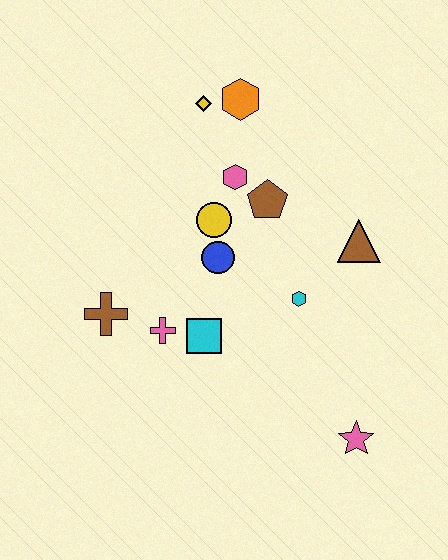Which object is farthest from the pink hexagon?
The pink star is farthest from the pink hexagon.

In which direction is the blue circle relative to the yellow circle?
The blue circle is below the yellow circle.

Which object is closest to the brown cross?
The pink cross is closest to the brown cross.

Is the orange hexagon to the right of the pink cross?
Yes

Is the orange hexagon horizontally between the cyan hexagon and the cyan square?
Yes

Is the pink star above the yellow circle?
No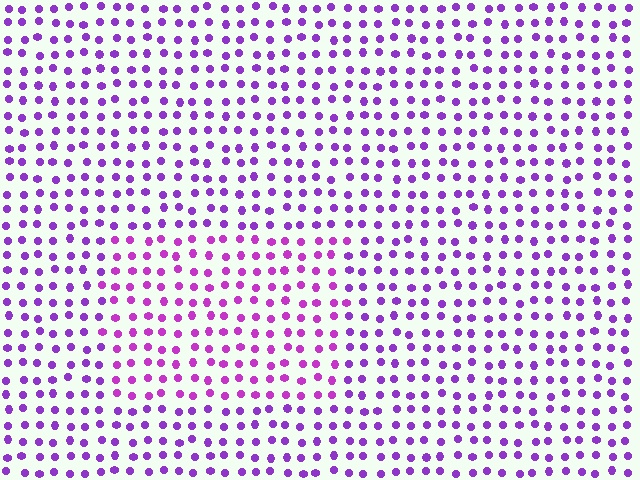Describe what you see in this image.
The image is filled with small purple elements in a uniform arrangement. A rectangle-shaped region is visible where the elements are tinted to a slightly different hue, forming a subtle color boundary.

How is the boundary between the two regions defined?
The boundary is defined purely by a slight shift in hue (about 22 degrees). Spacing, size, and orientation are identical on both sides.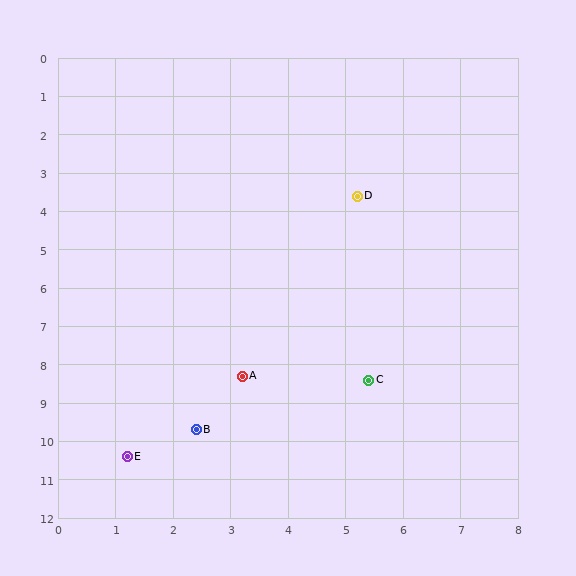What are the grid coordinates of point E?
Point E is at approximately (1.2, 10.4).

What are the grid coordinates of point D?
Point D is at approximately (5.2, 3.6).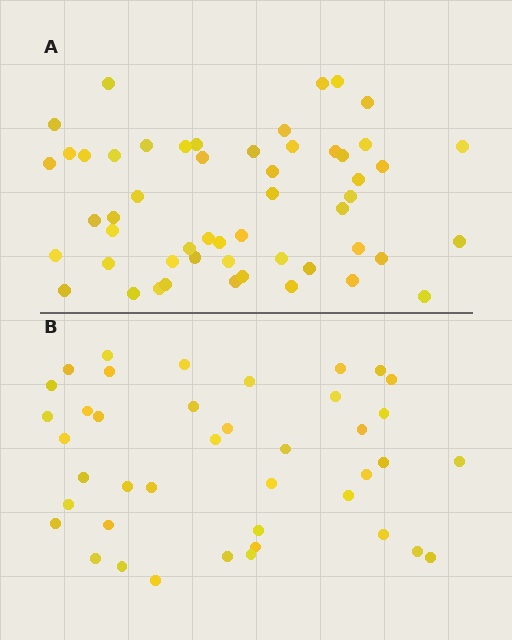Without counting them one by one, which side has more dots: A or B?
Region A (the top region) has more dots.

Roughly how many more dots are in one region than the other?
Region A has roughly 12 or so more dots than region B.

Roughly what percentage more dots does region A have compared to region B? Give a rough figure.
About 30% more.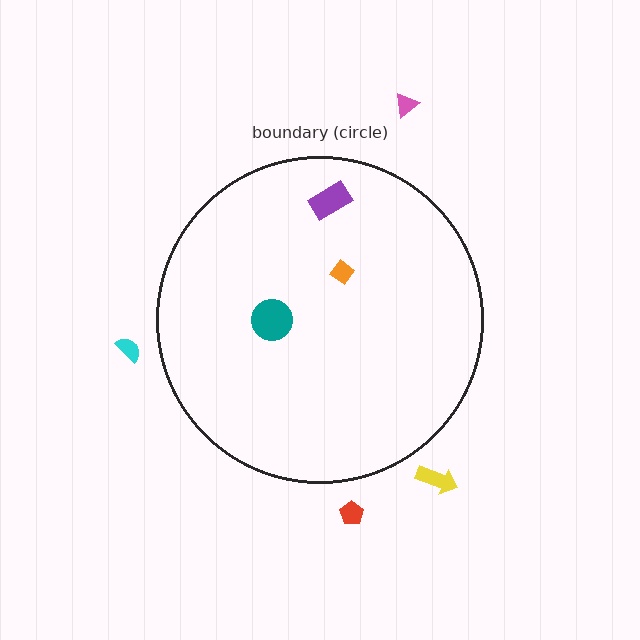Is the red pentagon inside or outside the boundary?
Outside.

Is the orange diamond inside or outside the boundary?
Inside.